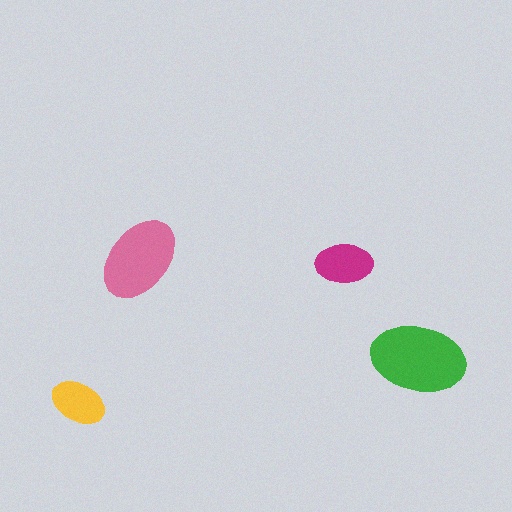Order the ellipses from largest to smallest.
the green one, the pink one, the magenta one, the yellow one.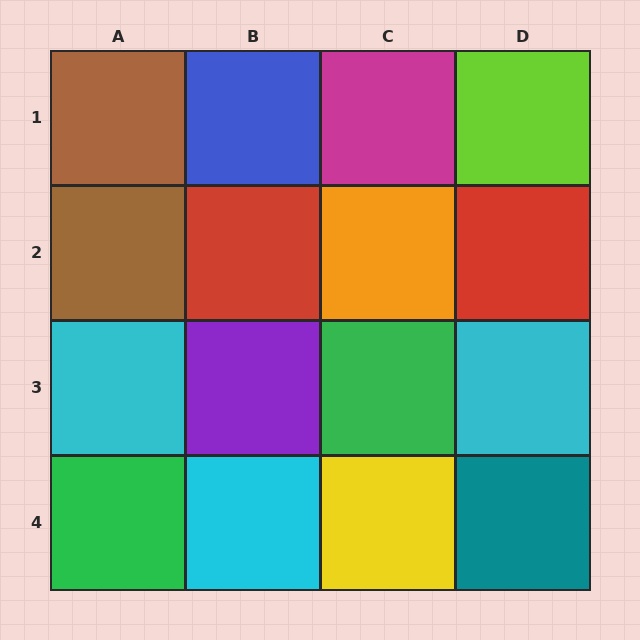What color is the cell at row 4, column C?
Yellow.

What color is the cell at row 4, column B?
Cyan.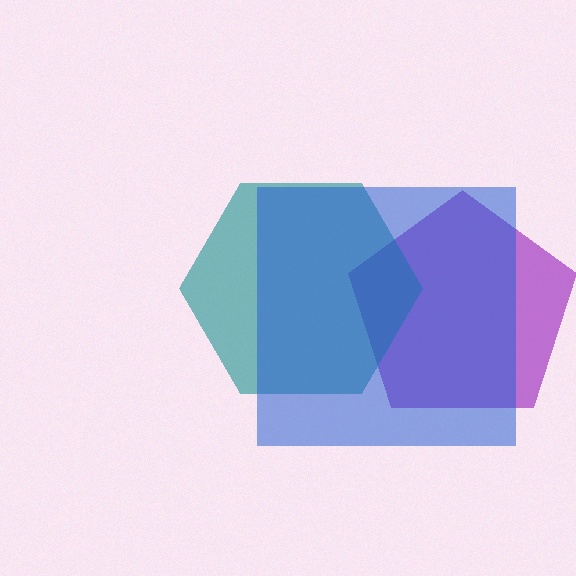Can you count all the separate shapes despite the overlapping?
Yes, there are 3 separate shapes.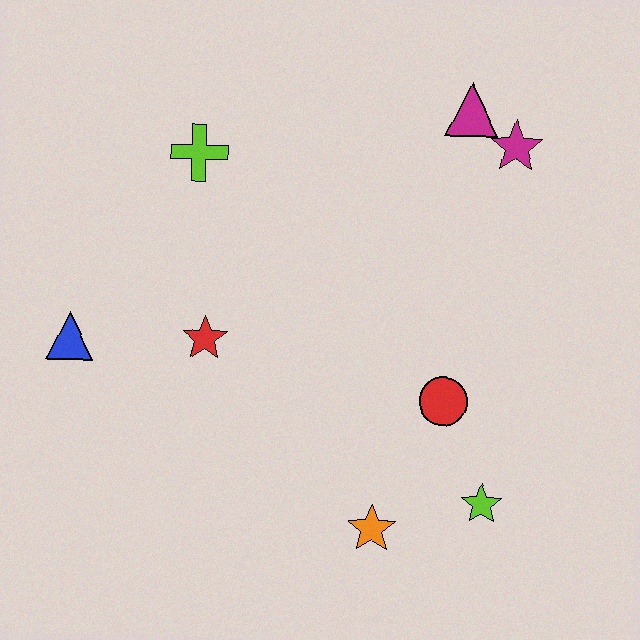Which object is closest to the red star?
The blue triangle is closest to the red star.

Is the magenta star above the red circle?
Yes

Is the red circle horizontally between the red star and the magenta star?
Yes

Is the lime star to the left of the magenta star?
Yes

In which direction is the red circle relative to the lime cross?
The red circle is to the right of the lime cross.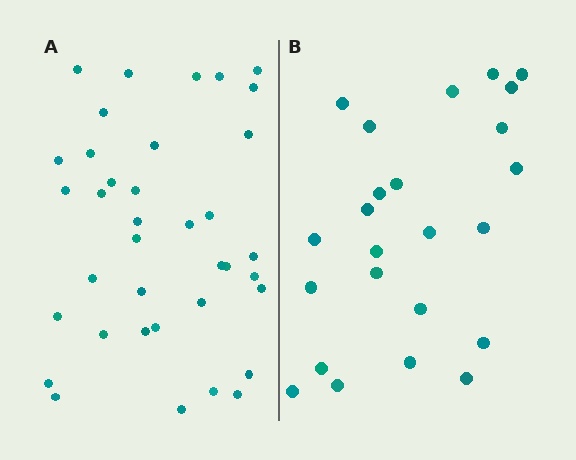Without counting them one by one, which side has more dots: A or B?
Region A (the left region) has more dots.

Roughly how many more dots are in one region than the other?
Region A has approximately 15 more dots than region B.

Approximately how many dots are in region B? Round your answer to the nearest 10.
About 20 dots. (The exact count is 24, which rounds to 20.)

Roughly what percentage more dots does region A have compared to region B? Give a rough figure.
About 55% more.